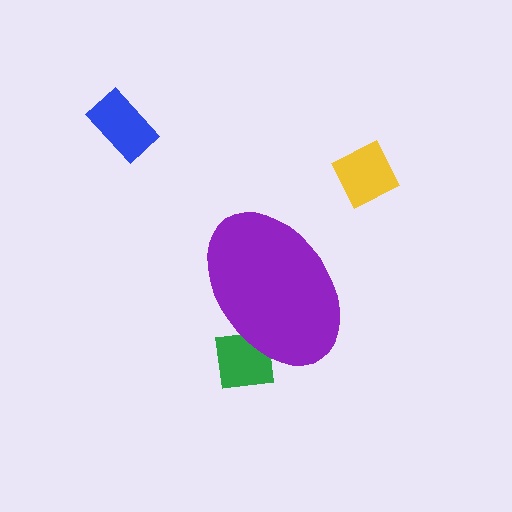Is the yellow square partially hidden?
No, the yellow square is fully visible.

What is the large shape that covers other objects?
A purple ellipse.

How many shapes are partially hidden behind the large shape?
1 shape is partially hidden.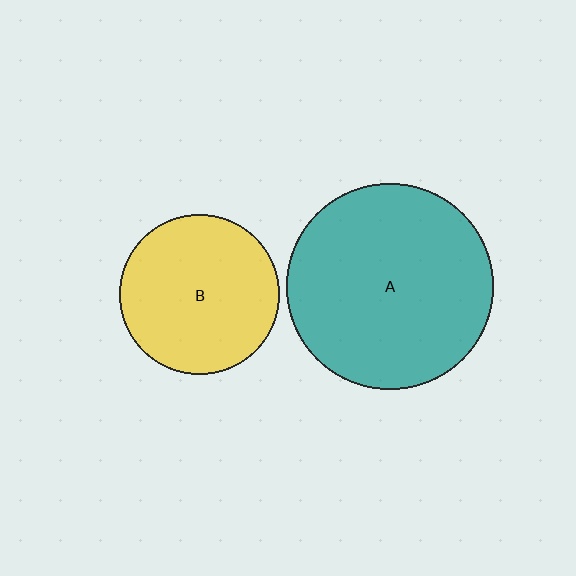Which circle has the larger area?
Circle A (teal).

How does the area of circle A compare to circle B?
Approximately 1.7 times.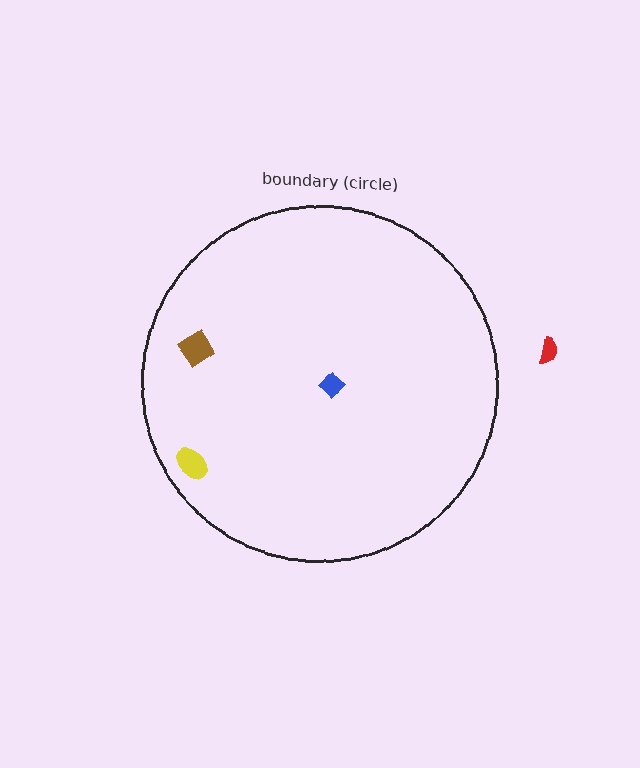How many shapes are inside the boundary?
3 inside, 1 outside.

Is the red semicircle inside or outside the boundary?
Outside.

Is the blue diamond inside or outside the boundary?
Inside.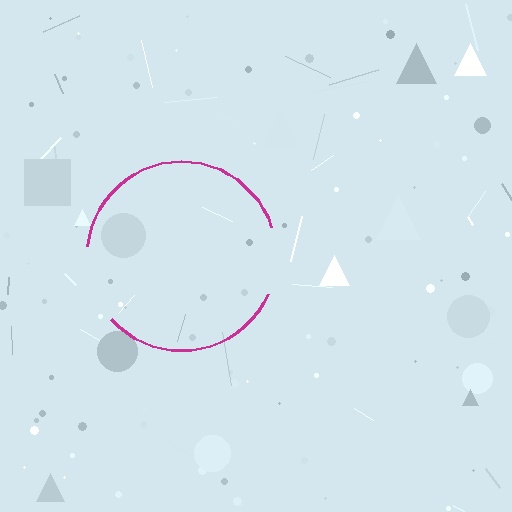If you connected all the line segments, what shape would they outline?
They would outline a circle.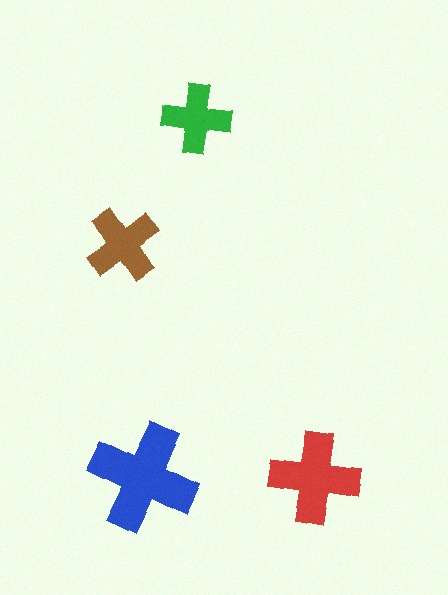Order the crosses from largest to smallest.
the blue one, the red one, the brown one, the green one.